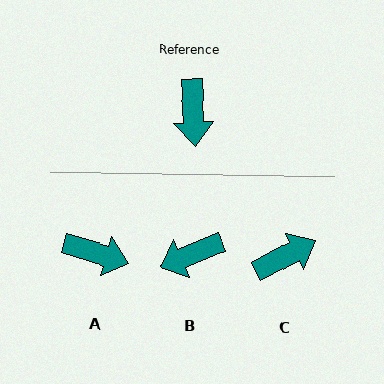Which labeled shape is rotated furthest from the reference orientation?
C, about 114 degrees away.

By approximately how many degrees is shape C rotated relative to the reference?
Approximately 114 degrees counter-clockwise.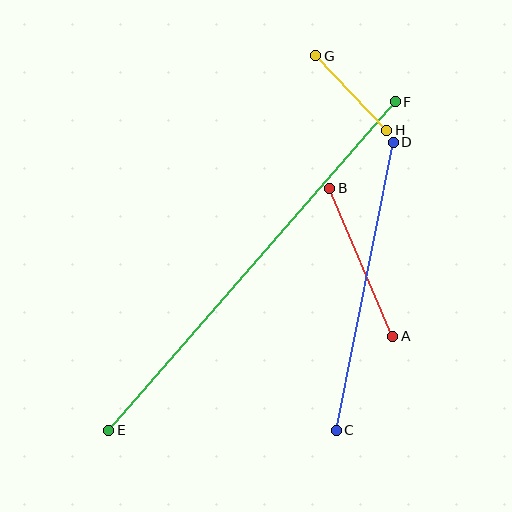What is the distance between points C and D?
The distance is approximately 294 pixels.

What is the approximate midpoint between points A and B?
The midpoint is at approximately (361, 262) pixels.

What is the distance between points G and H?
The distance is approximately 103 pixels.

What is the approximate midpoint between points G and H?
The midpoint is at approximately (351, 93) pixels.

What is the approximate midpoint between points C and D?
The midpoint is at approximately (365, 286) pixels.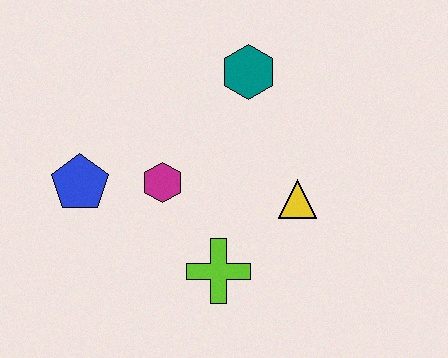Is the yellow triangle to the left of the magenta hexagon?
No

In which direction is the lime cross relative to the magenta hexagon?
The lime cross is below the magenta hexagon.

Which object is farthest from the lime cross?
The teal hexagon is farthest from the lime cross.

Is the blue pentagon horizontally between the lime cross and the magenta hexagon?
No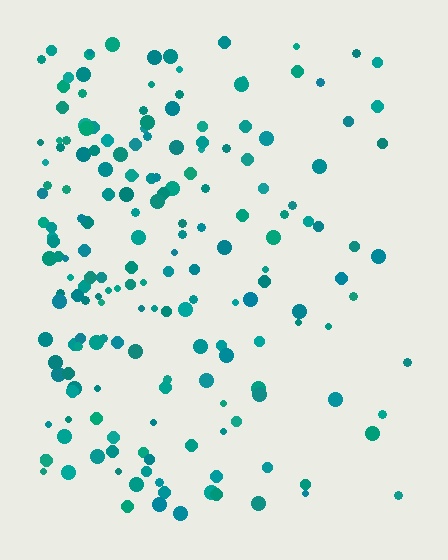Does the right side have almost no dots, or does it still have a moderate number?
Still a moderate number, just noticeably fewer than the left.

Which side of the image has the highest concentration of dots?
The left.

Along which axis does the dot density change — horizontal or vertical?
Horizontal.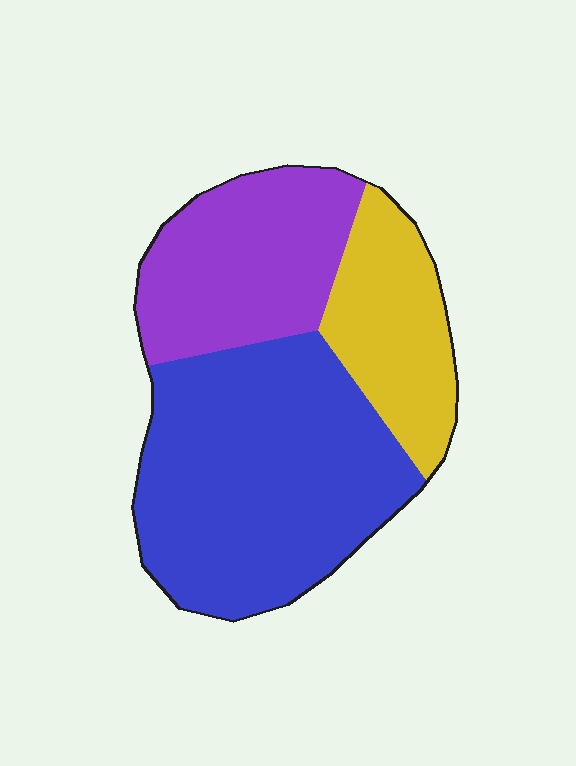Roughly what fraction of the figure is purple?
Purple covers about 30% of the figure.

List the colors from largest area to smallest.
From largest to smallest: blue, purple, yellow.